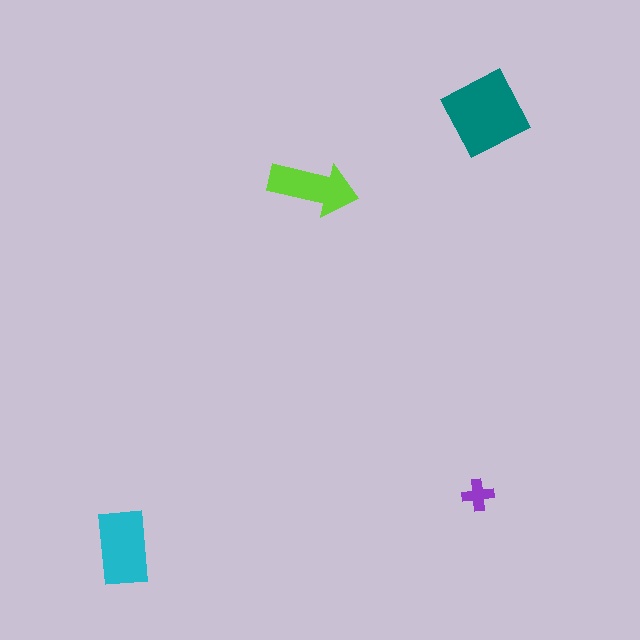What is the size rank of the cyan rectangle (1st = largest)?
2nd.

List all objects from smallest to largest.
The purple cross, the lime arrow, the cyan rectangle, the teal diamond.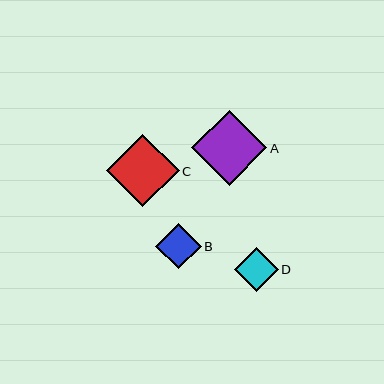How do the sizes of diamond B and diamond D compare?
Diamond B and diamond D are approximately the same size.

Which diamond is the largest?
Diamond A is the largest with a size of approximately 75 pixels.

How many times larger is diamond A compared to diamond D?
Diamond A is approximately 1.7 times the size of diamond D.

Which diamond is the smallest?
Diamond D is the smallest with a size of approximately 44 pixels.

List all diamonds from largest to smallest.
From largest to smallest: A, C, B, D.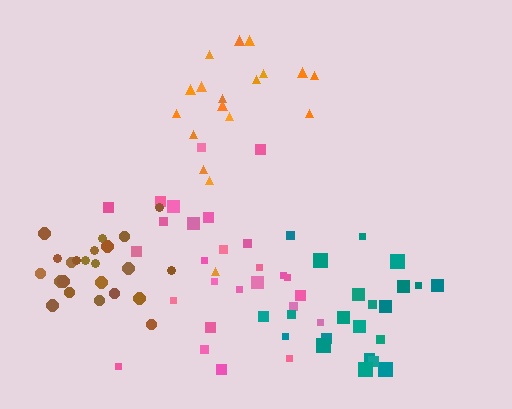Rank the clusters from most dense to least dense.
brown, teal, pink, orange.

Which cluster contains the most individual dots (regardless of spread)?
Pink (27).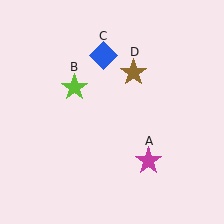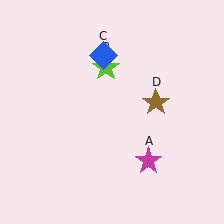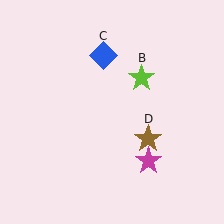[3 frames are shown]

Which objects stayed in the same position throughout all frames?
Magenta star (object A) and blue diamond (object C) remained stationary.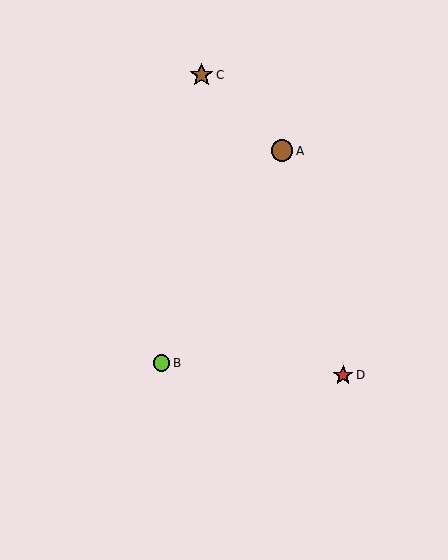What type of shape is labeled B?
Shape B is a lime circle.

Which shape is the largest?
The brown star (labeled C) is the largest.